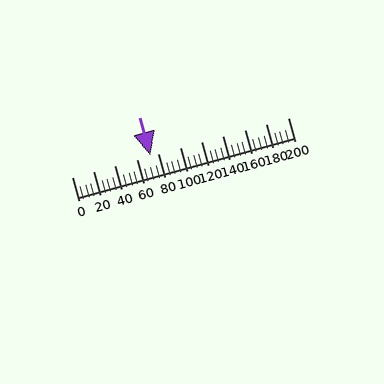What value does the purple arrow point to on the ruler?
The purple arrow points to approximately 73.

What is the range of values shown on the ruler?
The ruler shows values from 0 to 200.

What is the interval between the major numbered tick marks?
The major tick marks are spaced 20 units apart.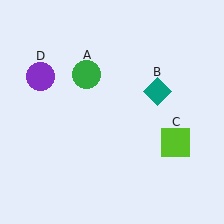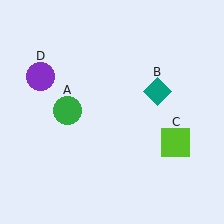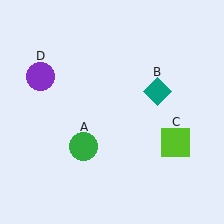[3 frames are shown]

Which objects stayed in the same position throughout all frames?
Teal diamond (object B) and lime square (object C) and purple circle (object D) remained stationary.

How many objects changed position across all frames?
1 object changed position: green circle (object A).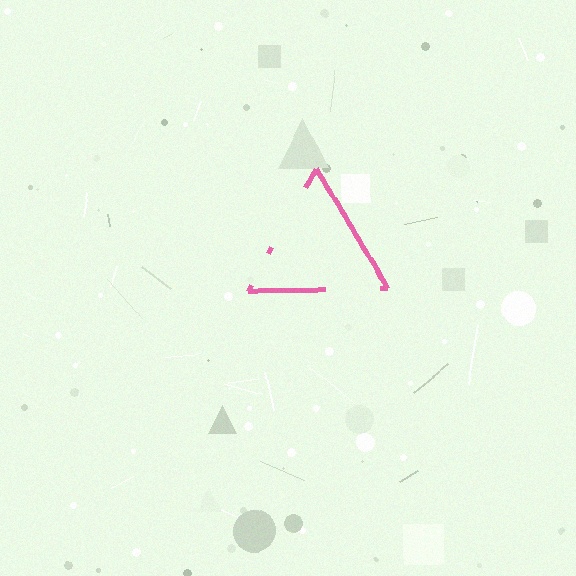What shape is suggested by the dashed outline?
The dashed outline suggests a triangle.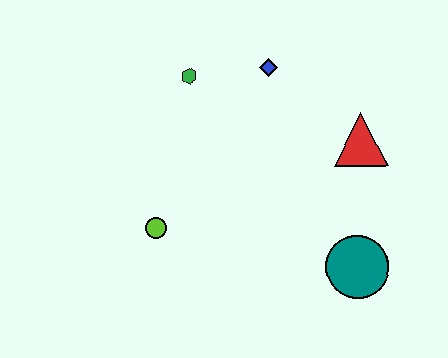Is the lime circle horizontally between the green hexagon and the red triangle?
No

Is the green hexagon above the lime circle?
Yes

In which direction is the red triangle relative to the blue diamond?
The red triangle is to the right of the blue diamond.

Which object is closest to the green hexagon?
The blue diamond is closest to the green hexagon.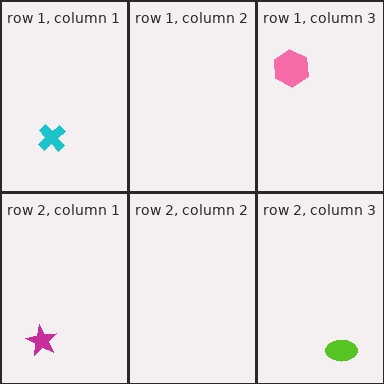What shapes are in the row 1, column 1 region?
The cyan cross.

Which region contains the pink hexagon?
The row 1, column 3 region.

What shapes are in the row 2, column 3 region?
The lime ellipse.